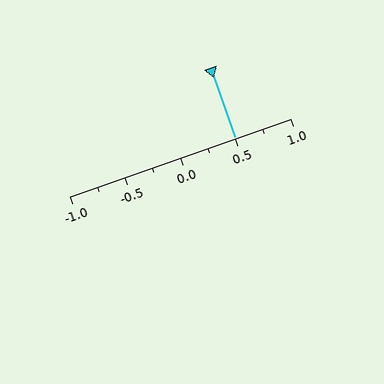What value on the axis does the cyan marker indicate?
The marker indicates approximately 0.5.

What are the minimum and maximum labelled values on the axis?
The axis runs from -1.0 to 1.0.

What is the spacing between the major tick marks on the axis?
The major ticks are spaced 0.5 apart.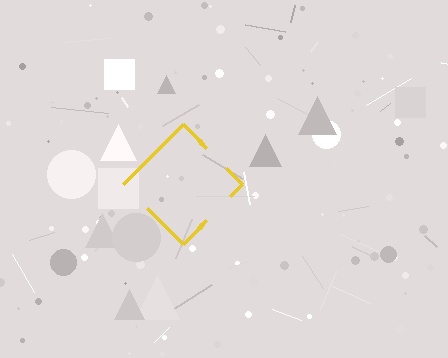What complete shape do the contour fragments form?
The contour fragments form a diamond.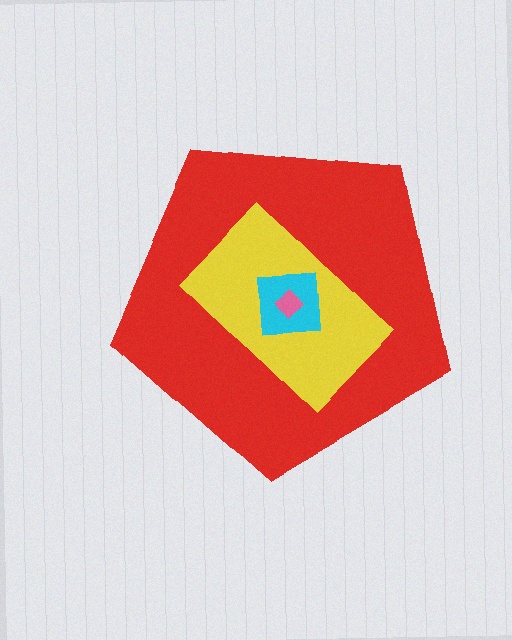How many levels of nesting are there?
4.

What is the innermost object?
The pink diamond.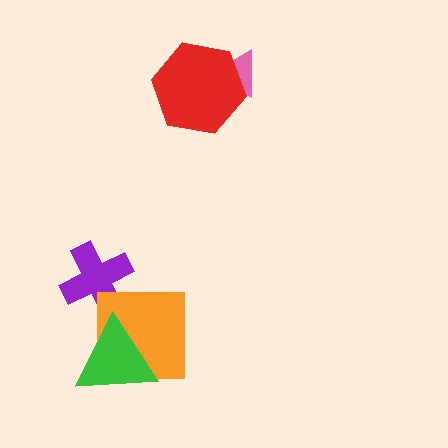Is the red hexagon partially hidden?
No, no other shape covers it.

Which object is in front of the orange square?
The green triangle is in front of the orange square.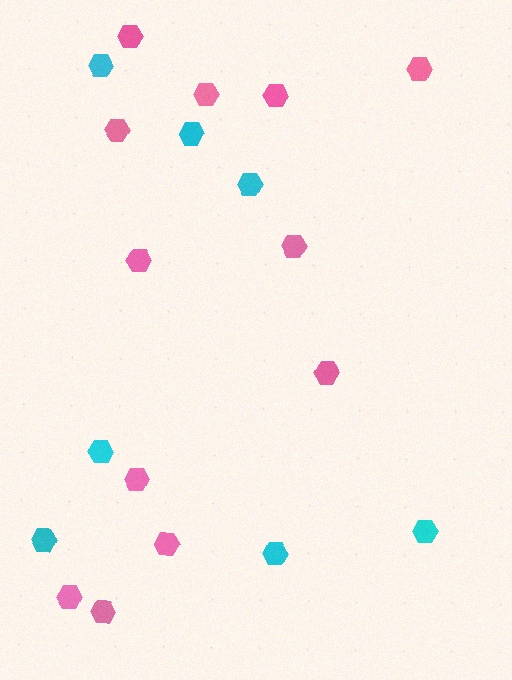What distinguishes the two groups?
There are 2 groups: one group of cyan hexagons (7) and one group of pink hexagons (12).